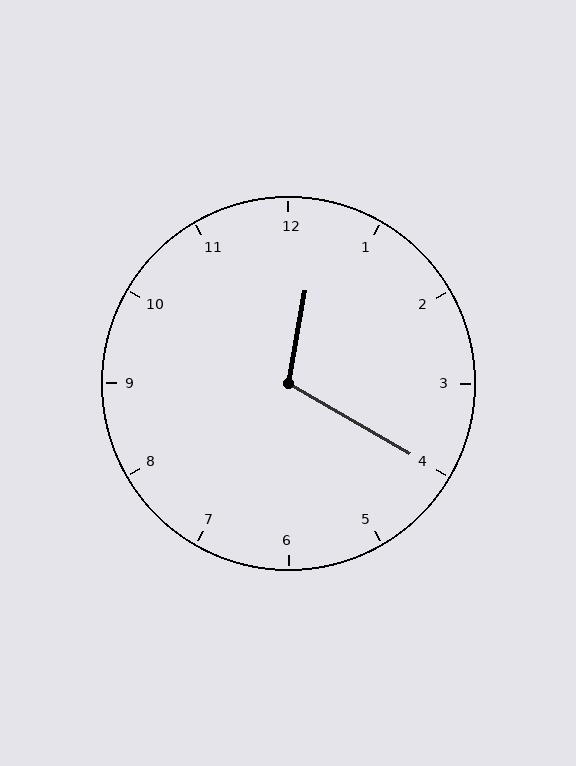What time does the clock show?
12:20.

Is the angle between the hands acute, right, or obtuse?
It is obtuse.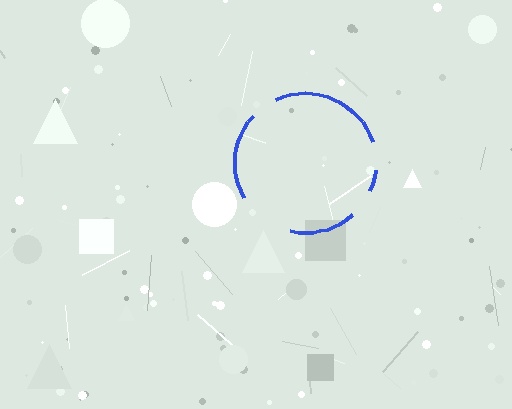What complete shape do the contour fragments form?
The contour fragments form a circle.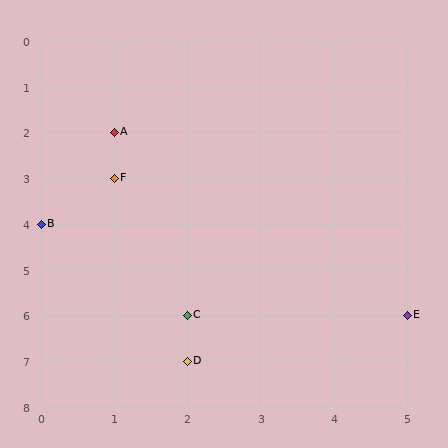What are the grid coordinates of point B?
Point B is at grid coordinates (0, 4).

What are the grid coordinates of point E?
Point E is at grid coordinates (5, 6).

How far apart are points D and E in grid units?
Points D and E are 3 columns and 1 row apart (about 3.2 grid units diagonally).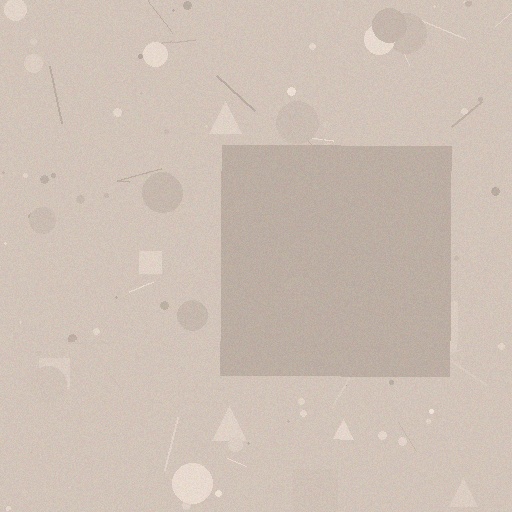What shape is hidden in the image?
A square is hidden in the image.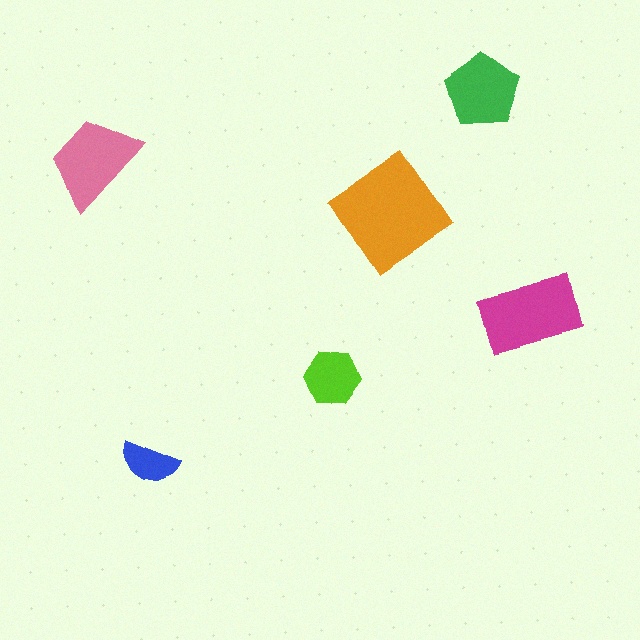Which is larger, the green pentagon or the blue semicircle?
The green pentagon.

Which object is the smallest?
The blue semicircle.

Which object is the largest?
The orange diamond.